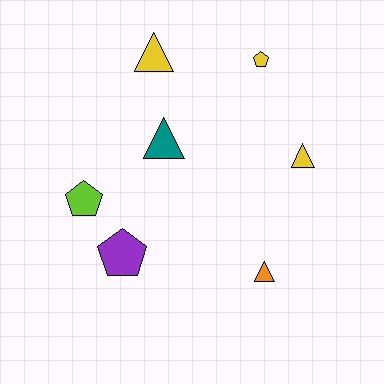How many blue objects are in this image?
There are no blue objects.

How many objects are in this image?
There are 7 objects.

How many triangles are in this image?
There are 4 triangles.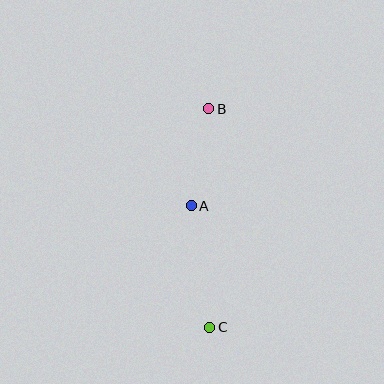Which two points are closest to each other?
Points A and B are closest to each other.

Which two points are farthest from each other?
Points B and C are farthest from each other.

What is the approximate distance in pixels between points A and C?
The distance between A and C is approximately 123 pixels.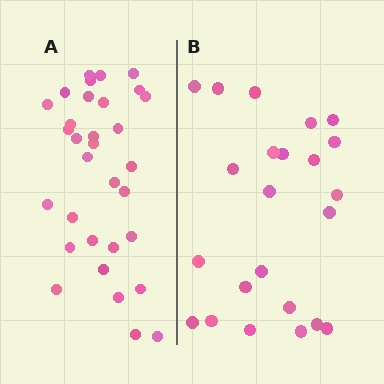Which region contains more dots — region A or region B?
Region A (the left region) has more dots.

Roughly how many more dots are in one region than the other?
Region A has roughly 8 or so more dots than region B.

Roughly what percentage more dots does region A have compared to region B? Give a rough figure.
About 40% more.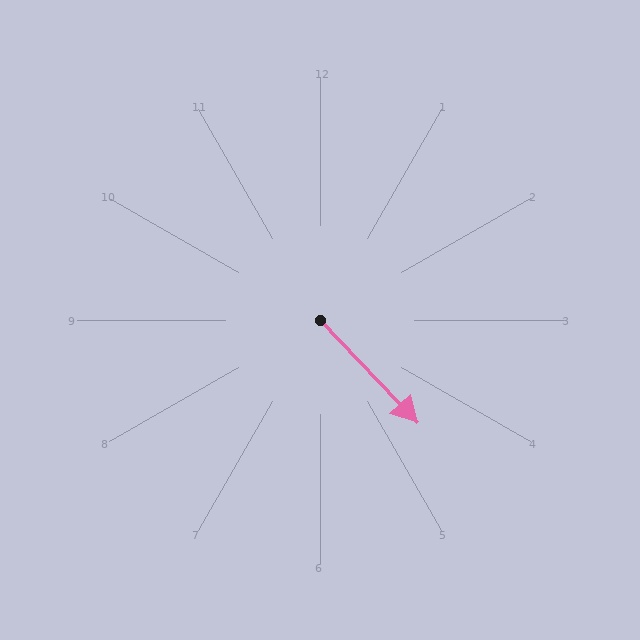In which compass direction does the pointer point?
Southeast.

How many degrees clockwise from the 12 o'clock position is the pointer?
Approximately 136 degrees.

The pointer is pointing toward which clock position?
Roughly 5 o'clock.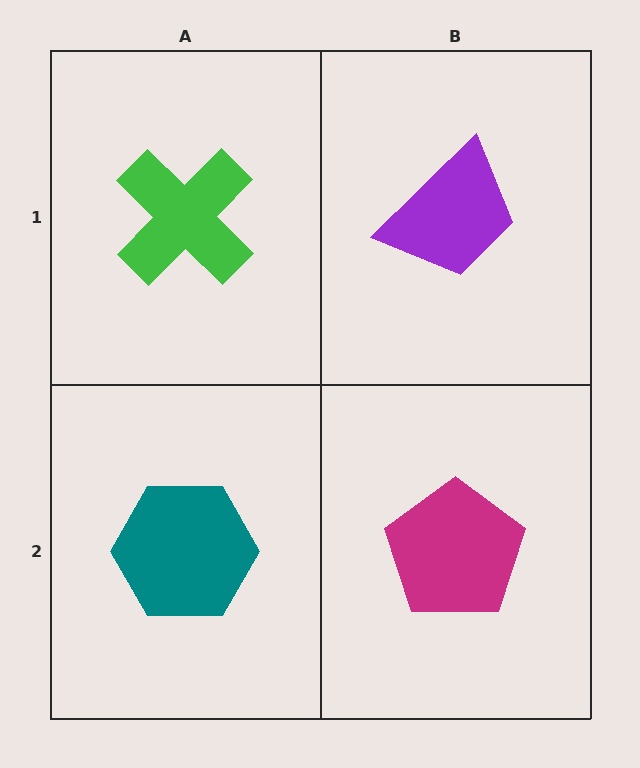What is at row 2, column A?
A teal hexagon.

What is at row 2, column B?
A magenta pentagon.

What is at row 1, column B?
A purple trapezoid.